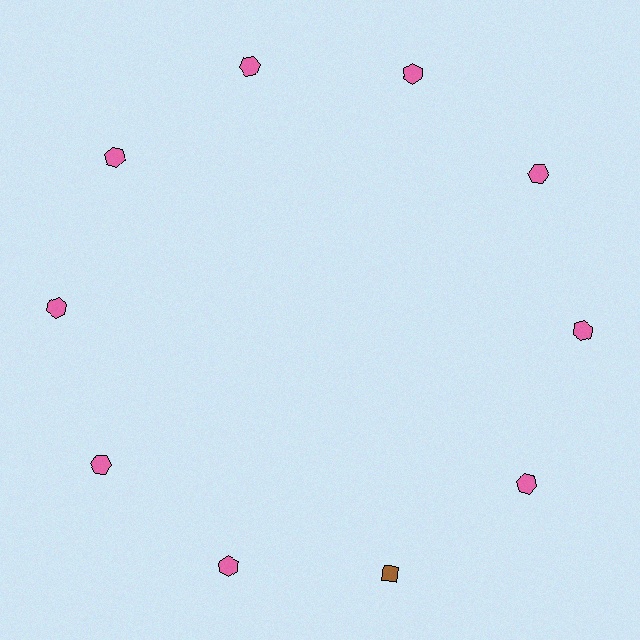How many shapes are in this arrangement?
There are 10 shapes arranged in a ring pattern.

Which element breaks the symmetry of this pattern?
The brown diamond at roughly the 5 o'clock position breaks the symmetry. All other shapes are pink hexagons.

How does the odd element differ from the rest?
It differs in both color (brown instead of pink) and shape (diamond instead of hexagon).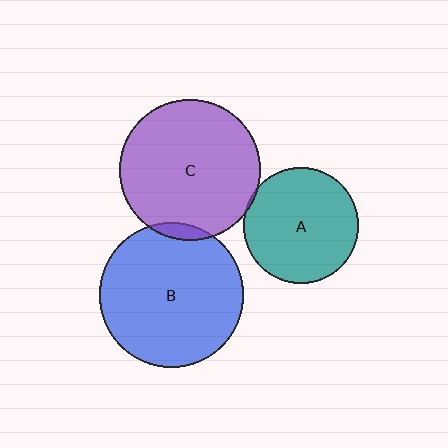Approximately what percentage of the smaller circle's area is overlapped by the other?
Approximately 5%.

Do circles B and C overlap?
Yes.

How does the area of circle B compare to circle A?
Approximately 1.6 times.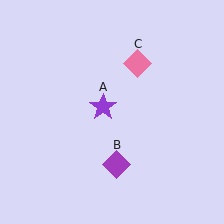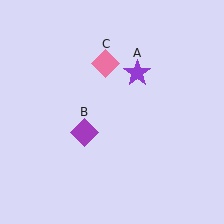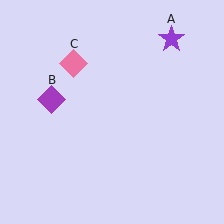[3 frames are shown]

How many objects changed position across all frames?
3 objects changed position: purple star (object A), purple diamond (object B), pink diamond (object C).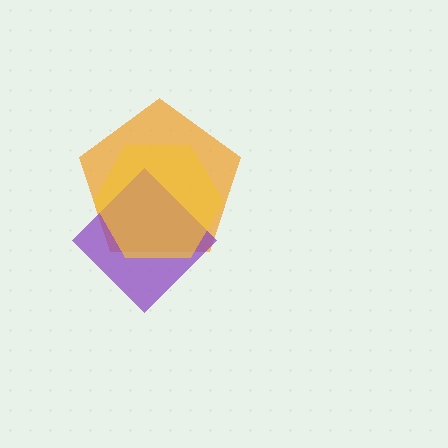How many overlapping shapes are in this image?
There are 3 overlapping shapes in the image.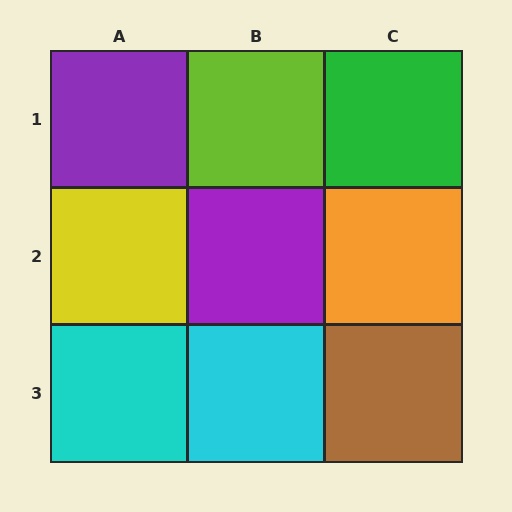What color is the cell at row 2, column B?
Purple.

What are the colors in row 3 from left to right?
Cyan, cyan, brown.